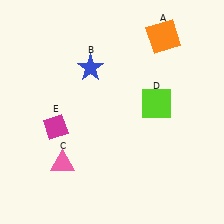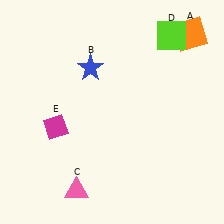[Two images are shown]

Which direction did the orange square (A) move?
The orange square (A) moved right.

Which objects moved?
The objects that moved are: the orange square (A), the pink triangle (C), the lime square (D).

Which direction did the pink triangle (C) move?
The pink triangle (C) moved down.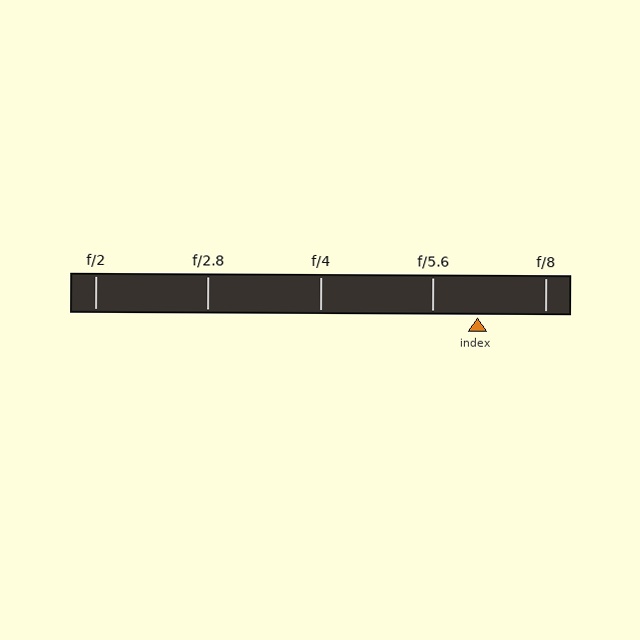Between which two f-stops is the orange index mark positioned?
The index mark is between f/5.6 and f/8.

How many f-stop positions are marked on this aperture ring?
There are 5 f-stop positions marked.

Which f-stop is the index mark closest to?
The index mark is closest to f/5.6.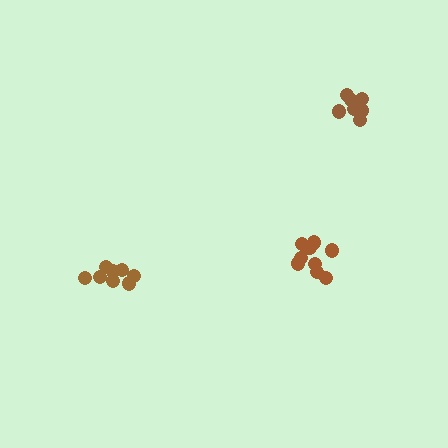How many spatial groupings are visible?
There are 3 spatial groupings.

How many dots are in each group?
Group 1: 9 dots, Group 2: 8 dots, Group 3: 7 dots (24 total).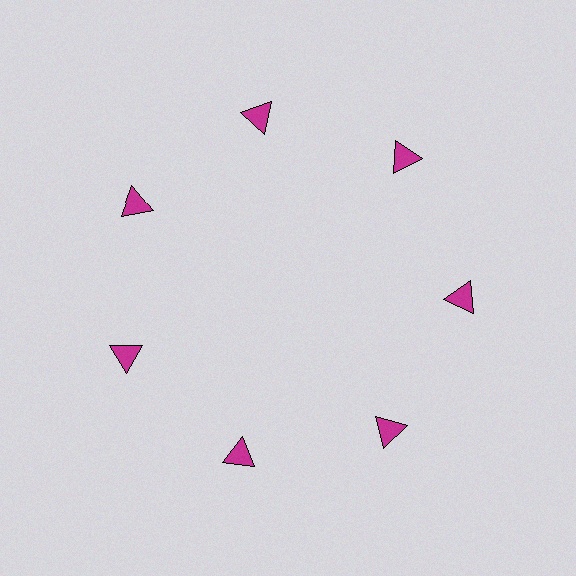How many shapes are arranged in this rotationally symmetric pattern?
There are 7 shapes, arranged in 7 groups of 1.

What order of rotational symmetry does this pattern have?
This pattern has 7-fold rotational symmetry.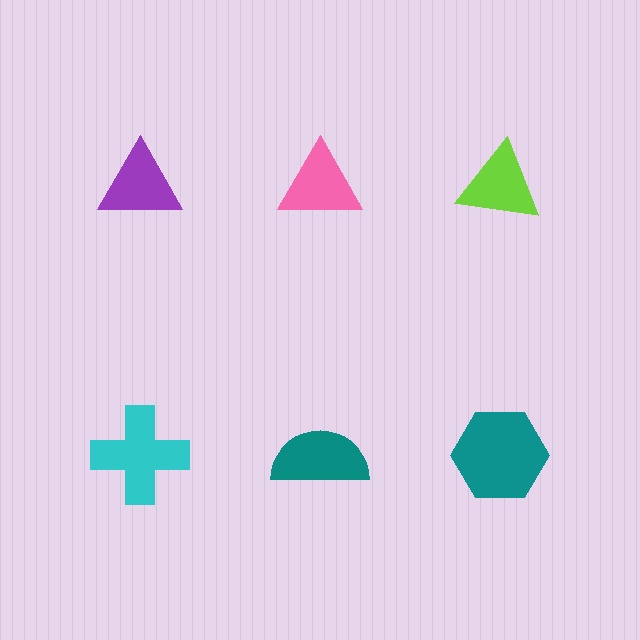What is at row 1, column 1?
A purple triangle.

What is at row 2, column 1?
A cyan cross.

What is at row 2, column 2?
A teal semicircle.